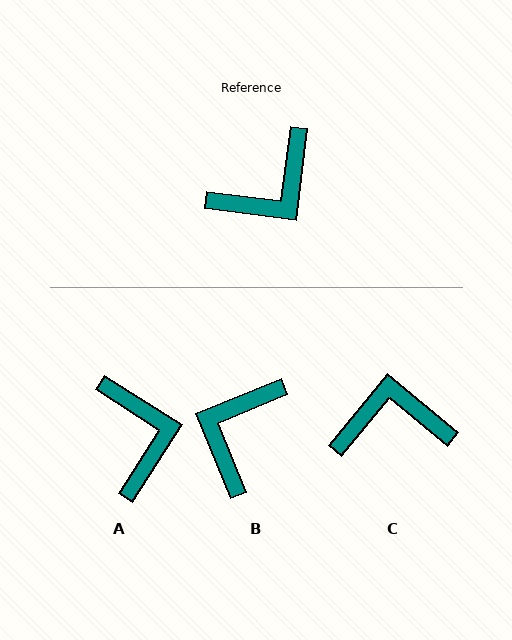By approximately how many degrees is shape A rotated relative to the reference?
Approximately 65 degrees counter-clockwise.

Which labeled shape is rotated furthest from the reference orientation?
B, about 151 degrees away.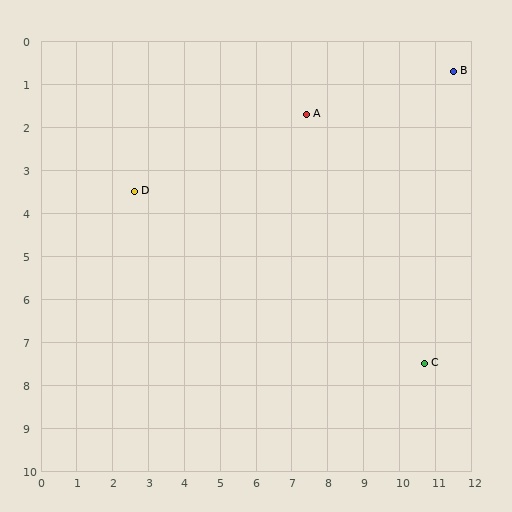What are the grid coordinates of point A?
Point A is at approximately (7.4, 1.7).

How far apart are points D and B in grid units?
Points D and B are about 9.3 grid units apart.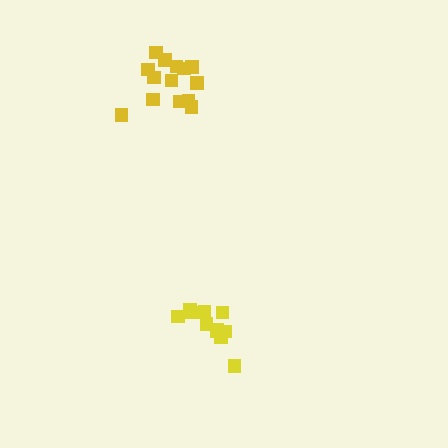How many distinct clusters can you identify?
There are 2 distinct clusters.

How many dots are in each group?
Group 1: 11 dots, Group 2: 14 dots (25 total).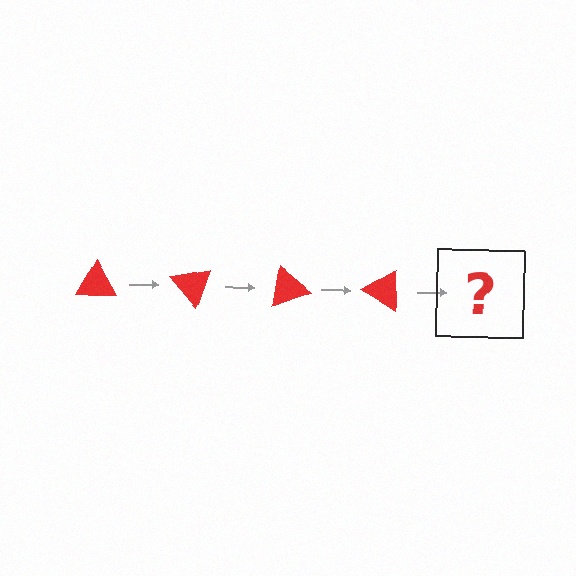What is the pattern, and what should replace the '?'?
The pattern is that the triangle rotates 50 degrees each step. The '?' should be a red triangle rotated 200 degrees.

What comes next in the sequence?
The next element should be a red triangle rotated 200 degrees.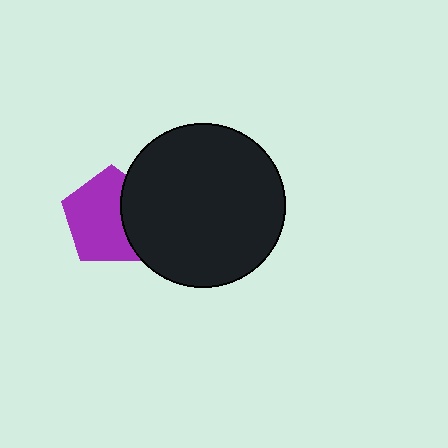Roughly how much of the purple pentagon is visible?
Most of it is visible (roughly 68%).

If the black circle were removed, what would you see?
You would see the complete purple pentagon.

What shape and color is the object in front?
The object in front is a black circle.